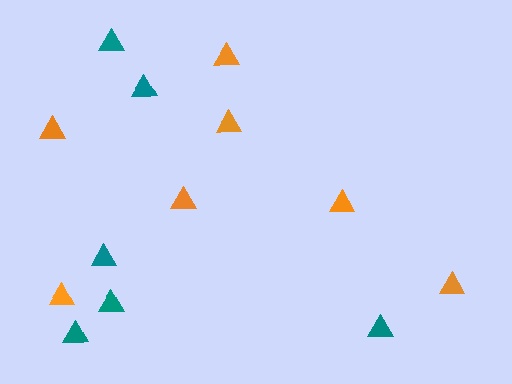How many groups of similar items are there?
There are 2 groups: one group of teal triangles (6) and one group of orange triangles (7).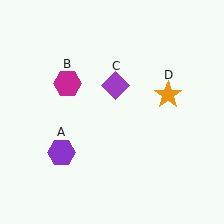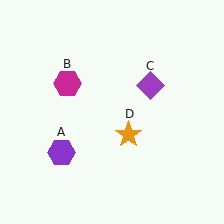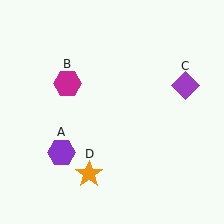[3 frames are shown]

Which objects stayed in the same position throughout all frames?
Purple hexagon (object A) and magenta hexagon (object B) remained stationary.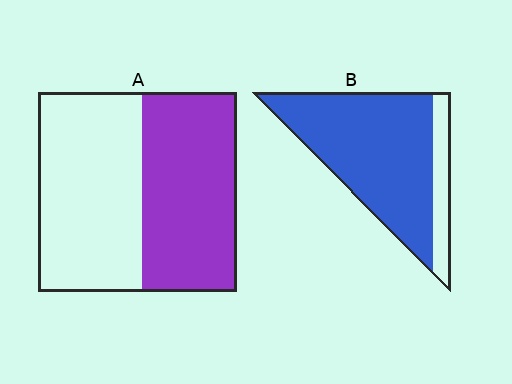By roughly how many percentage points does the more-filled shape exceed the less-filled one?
By roughly 35 percentage points (B over A).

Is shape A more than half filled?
Roughly half.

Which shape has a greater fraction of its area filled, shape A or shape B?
Shape B.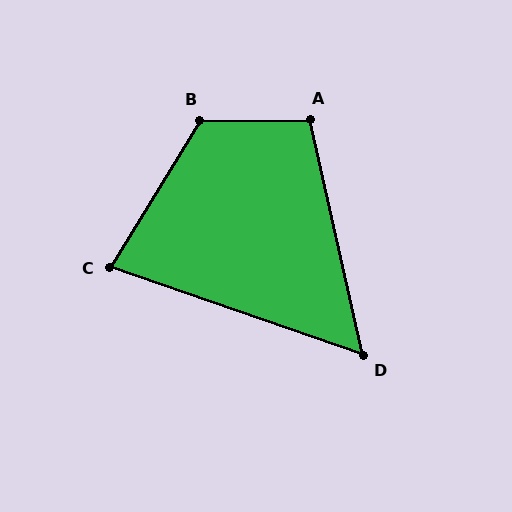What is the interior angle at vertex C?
Approximately 78 degrees (acute).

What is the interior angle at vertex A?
Approximately 102 degrees (obtuse).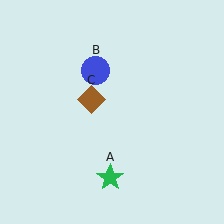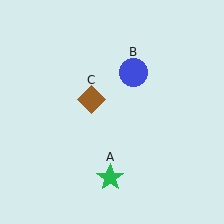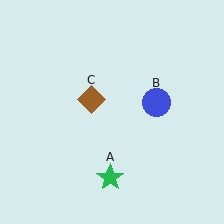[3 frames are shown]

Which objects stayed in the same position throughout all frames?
Green star (object A) and brown diamond (object C) remained stationary.